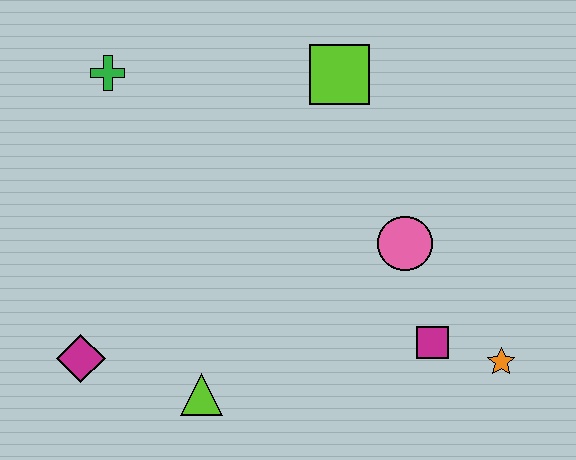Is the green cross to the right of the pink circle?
No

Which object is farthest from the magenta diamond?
The orange star is farthest from the magenta diamond.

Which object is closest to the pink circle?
The magenta square is closest to the pink circle.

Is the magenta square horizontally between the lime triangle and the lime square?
No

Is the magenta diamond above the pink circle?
No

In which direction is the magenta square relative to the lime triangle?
The magenta square is to the right of the lime triangle.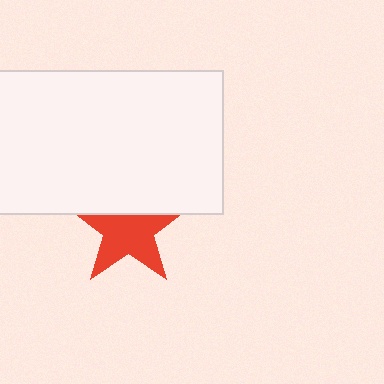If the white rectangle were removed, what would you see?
You would see the complete red star.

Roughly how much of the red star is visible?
Most of it is visible (roughly 67%).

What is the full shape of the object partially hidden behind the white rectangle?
The partially hidden object is a red star.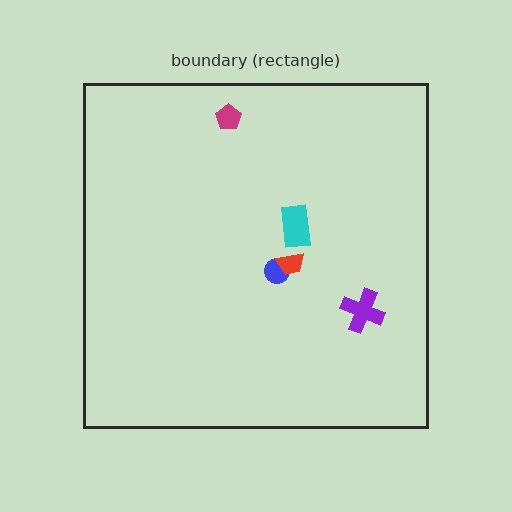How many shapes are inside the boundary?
5 inside, 0 outside.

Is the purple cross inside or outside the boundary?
Inside.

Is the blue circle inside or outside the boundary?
Inside.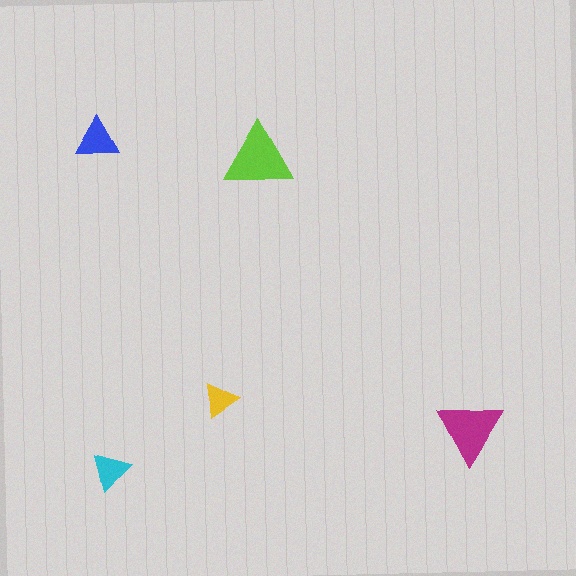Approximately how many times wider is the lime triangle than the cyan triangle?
About 2 times wider.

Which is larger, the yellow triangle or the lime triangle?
The lime one.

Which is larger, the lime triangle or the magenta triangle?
The lime one.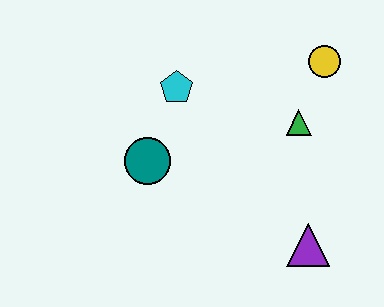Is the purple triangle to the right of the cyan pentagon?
Yes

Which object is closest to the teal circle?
The cyan pentagon is closest to the teal circle.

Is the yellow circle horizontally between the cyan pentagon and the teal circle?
No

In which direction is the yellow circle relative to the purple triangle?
The yellow circle is above the purple triangle.